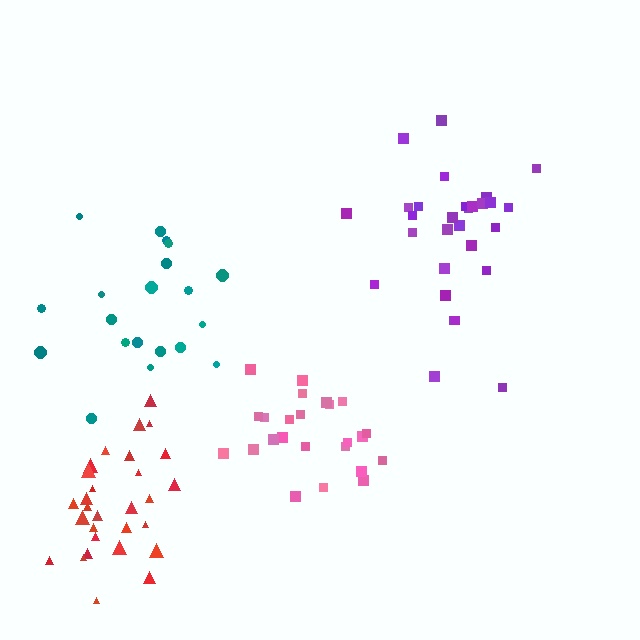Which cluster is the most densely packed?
Pink.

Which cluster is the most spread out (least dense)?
Teal.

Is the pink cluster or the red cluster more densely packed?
Pink.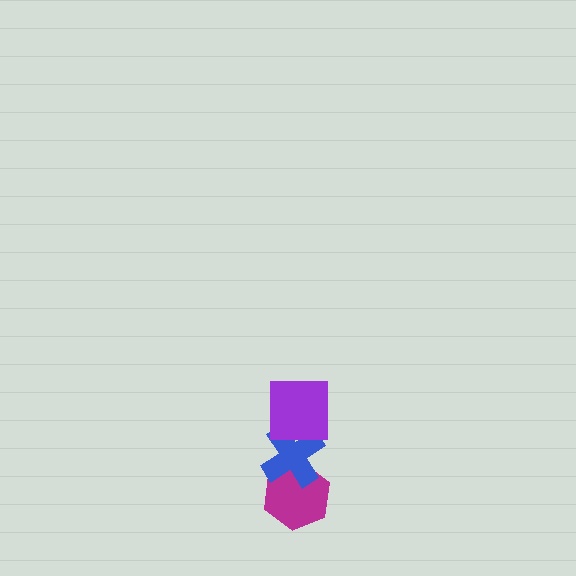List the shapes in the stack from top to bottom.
From top to bottom: the purple square, the blue cross, the magenta hexagon.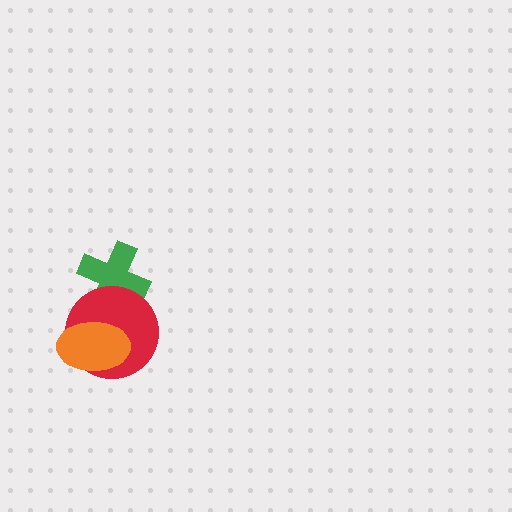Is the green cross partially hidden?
Yes, it is partially covered by another shape.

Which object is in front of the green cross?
The red circle is in front of the green cross.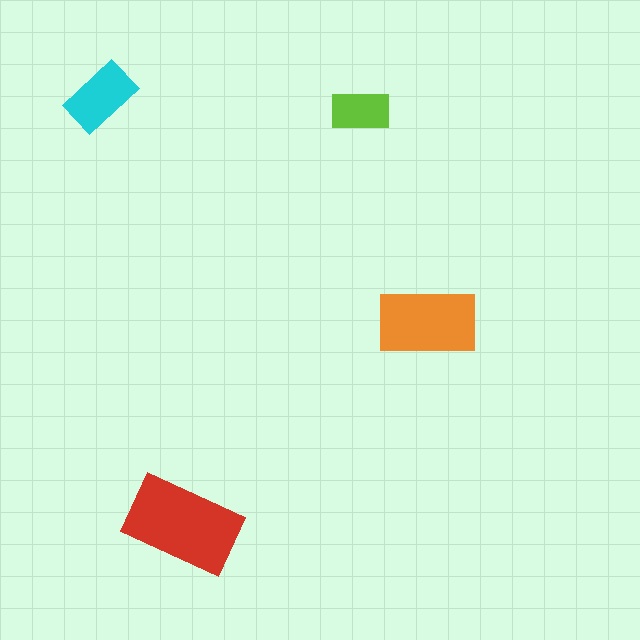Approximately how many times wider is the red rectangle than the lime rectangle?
About 2 times wider.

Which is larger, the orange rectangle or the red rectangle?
The red one.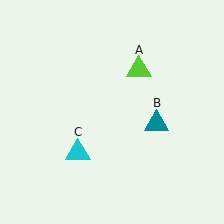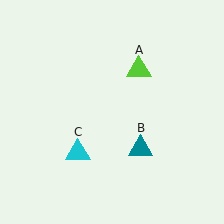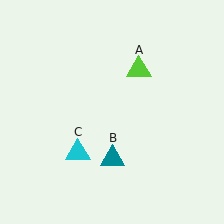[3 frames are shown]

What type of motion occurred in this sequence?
The teal triangle (object B) rotated clockwise around the center of the scene.